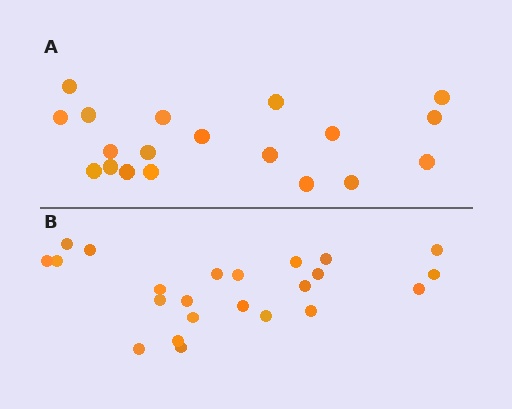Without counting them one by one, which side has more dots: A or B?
Region B (the bottom region) has more dots.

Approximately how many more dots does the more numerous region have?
Region B has about 4 more dots than region A.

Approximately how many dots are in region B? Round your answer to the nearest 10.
About 20 dots. (The exact count is 23, which rounds to 20.)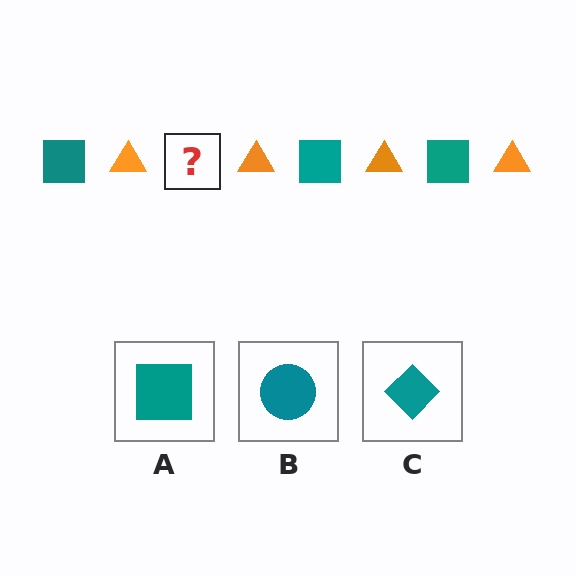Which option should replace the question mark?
Option A.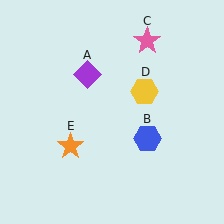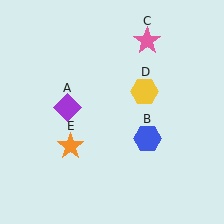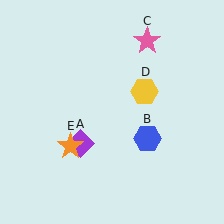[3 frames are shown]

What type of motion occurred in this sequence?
The purple diamond (object A) rotated counterclockwise around the center of the scene.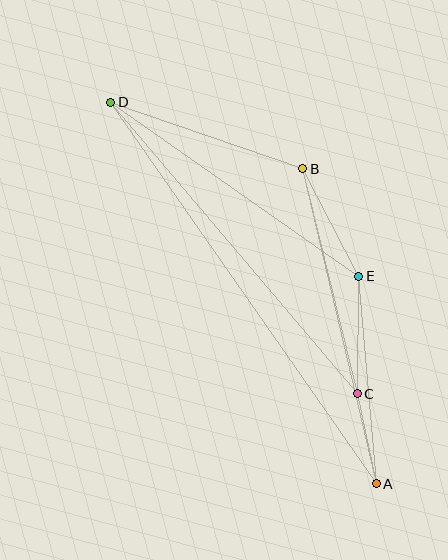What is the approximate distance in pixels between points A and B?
The distance between A and B is approximately 323 pixels.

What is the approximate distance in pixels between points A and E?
The distance between A and E is approximately 208 pixels.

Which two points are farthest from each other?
Points A and D are farthest from each other.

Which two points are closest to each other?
Points A and C are closest to each other.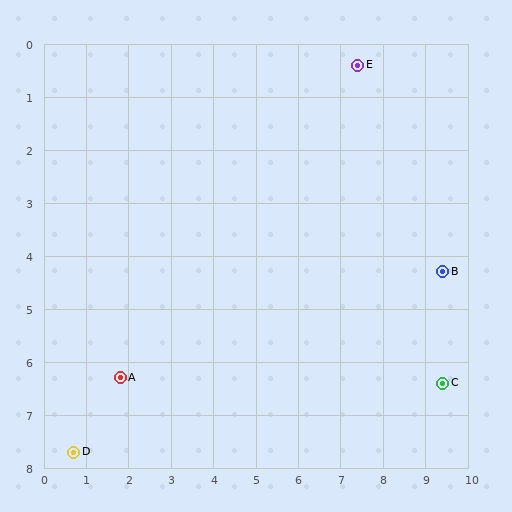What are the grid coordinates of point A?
Point A is at approximately (1.8, 6.3).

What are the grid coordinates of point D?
Point D is at approximately (0.7, 7.7).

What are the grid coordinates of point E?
Point E is at approximately (7.4, 0.4).